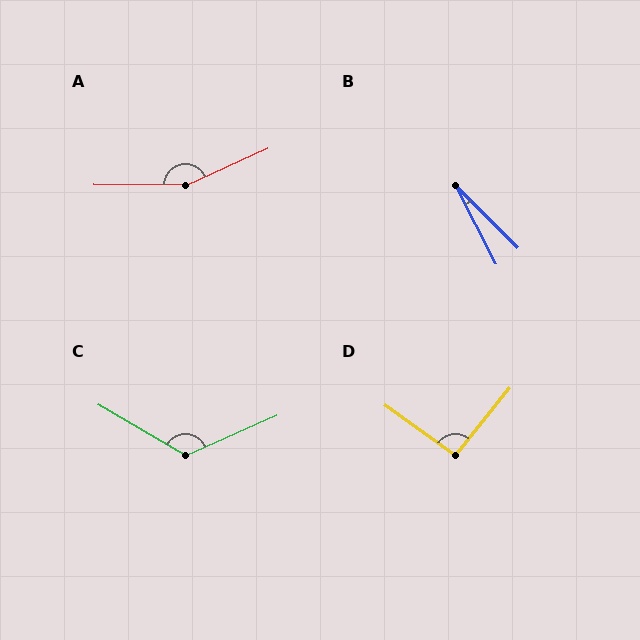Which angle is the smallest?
B, at approximately 18 degrees.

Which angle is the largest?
A, at approximately 155 degrees.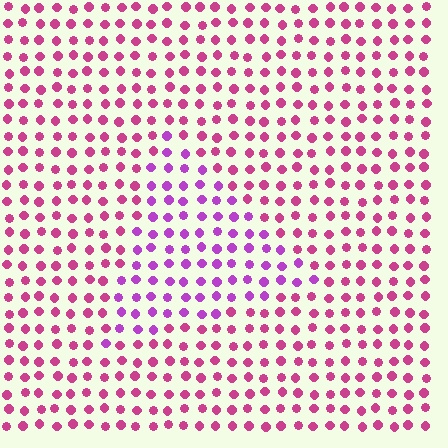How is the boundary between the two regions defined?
The boundary is defined purely by a slight shift in hue (about 35 degrees). Spacing, size, and orientation are identical on both sides.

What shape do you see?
I see a triangle.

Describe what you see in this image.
The image is filled with small magenta elements in a uniform arrangement. A triangle-shaped region is visible where the elements are tinted to a slightly different hue, forming a subtle color boundary.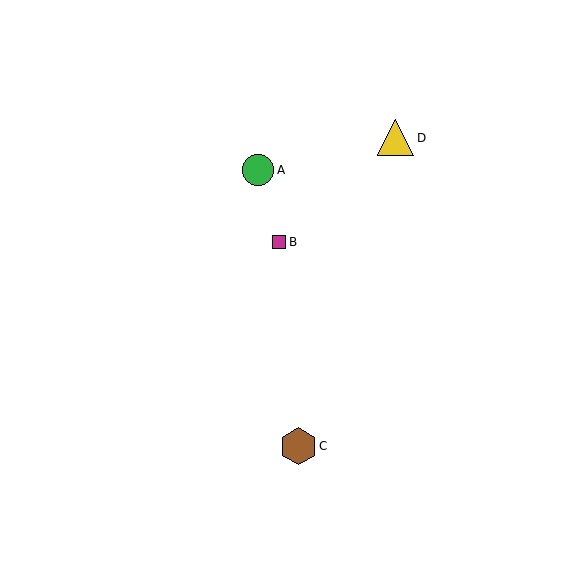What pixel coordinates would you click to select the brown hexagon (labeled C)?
Click at (298, 446) to select the brown hexagon C.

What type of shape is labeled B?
Shape B is a magenta square.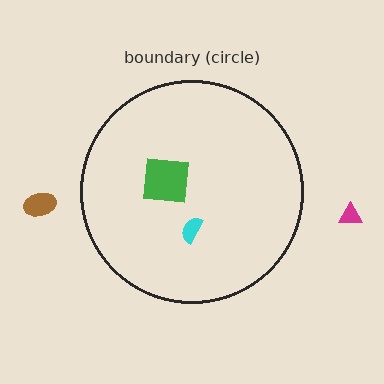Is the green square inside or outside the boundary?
Inside.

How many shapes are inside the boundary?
2 inside, 2 outside.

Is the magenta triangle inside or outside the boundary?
Outside.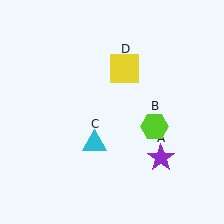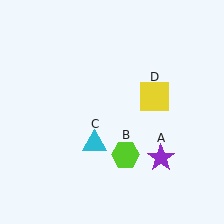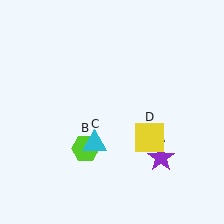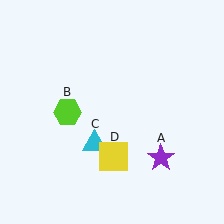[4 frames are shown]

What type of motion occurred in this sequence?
The lime hexagon (object B), yellow square (object D) rotated clockwise around the center of the scene.